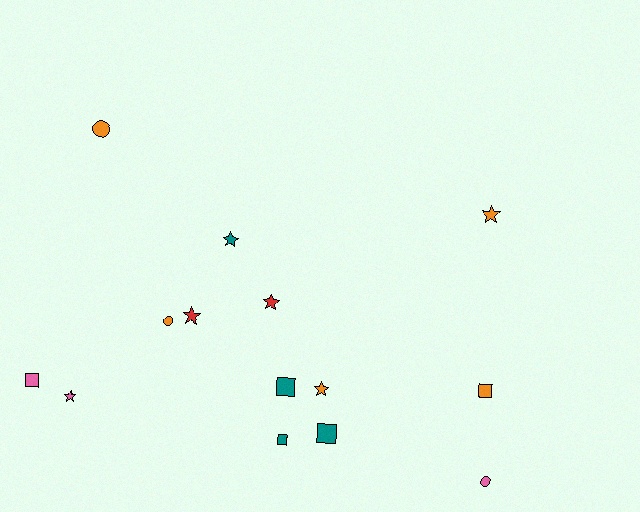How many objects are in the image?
There are 14 objects.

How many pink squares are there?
There is 1 pink square.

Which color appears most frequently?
Orange, with 5 objects.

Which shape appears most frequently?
Star, with 6 objects.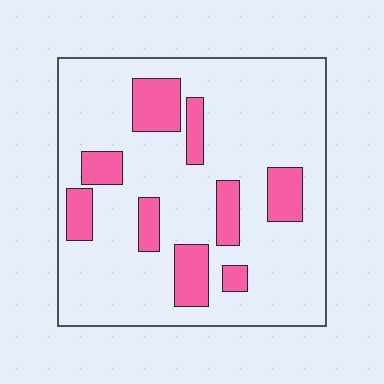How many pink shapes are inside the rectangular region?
9.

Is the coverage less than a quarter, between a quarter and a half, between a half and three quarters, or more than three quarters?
Less than a quarter.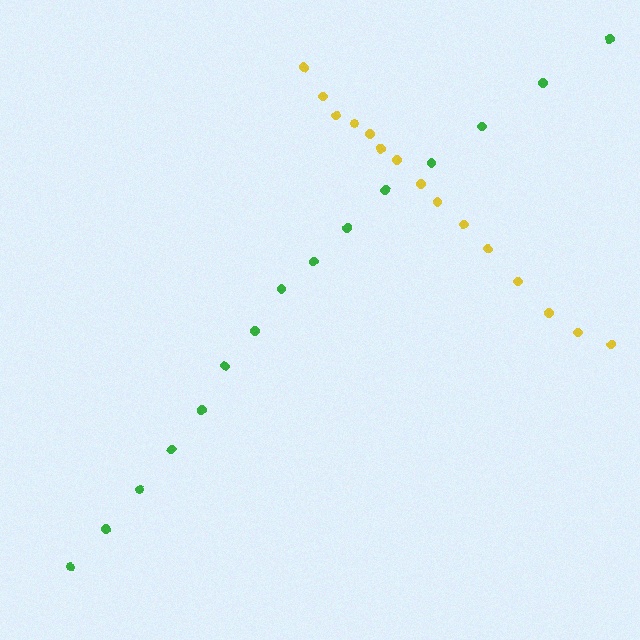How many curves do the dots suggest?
There are 2 distinct paths.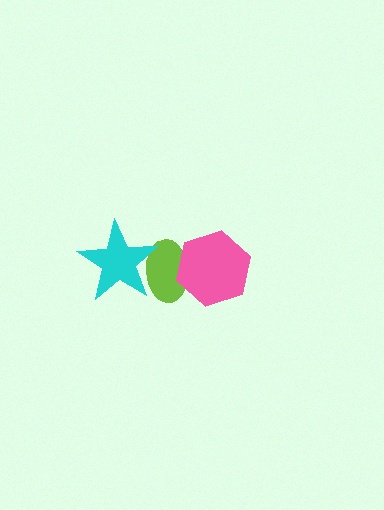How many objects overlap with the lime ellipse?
2 objects overlap with the lime ellipse.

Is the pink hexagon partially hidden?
No, no other shape covers it.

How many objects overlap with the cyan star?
1 object overlaps with the cyan star.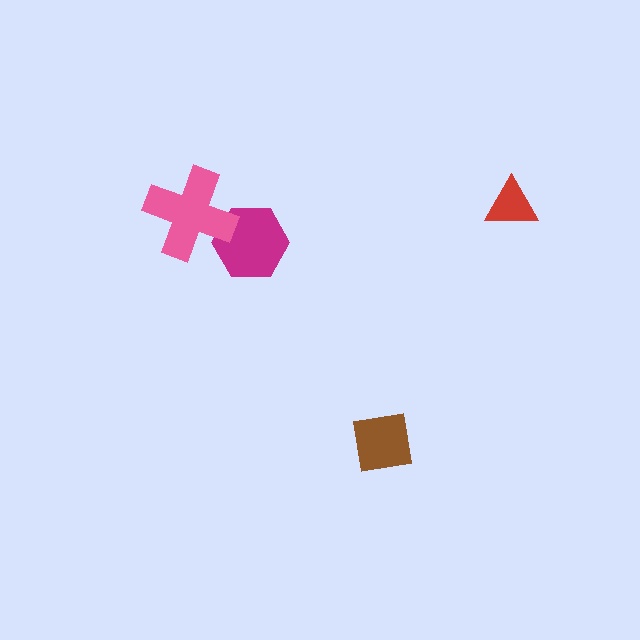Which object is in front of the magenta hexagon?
The pink cross is in front of the magenta hexagon.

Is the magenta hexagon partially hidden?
Yes, it is partially covered by another shape.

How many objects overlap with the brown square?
0 objects overlap with the brown square.